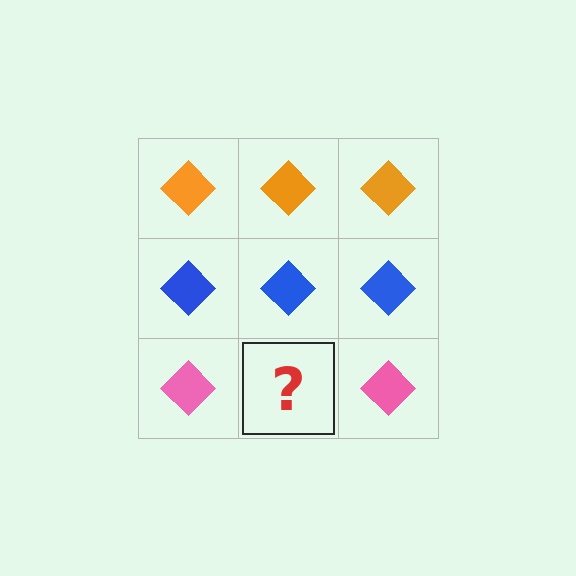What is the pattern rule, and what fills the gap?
The rule is that each row has a consistent color. The gap should be filled with a pink diamond.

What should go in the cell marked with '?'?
The missing cell should contain a pink diamond.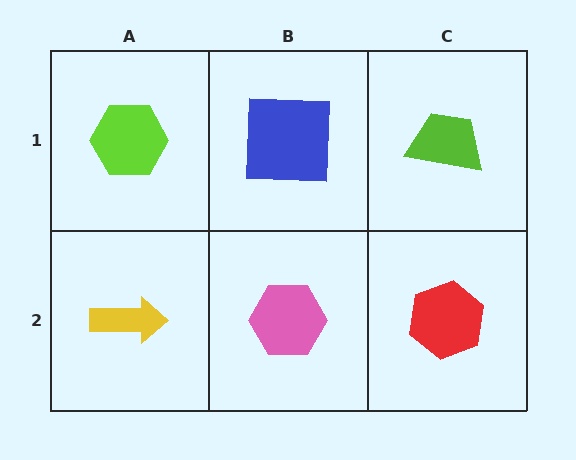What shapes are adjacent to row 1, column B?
A pink hexagon (row 2, column B), a lime hexagon (row 1, column A), a lime trapezoid (row 1, column C).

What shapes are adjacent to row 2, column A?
A lime hexagon (row 1, column A), a pink hexagon (row 2, column B).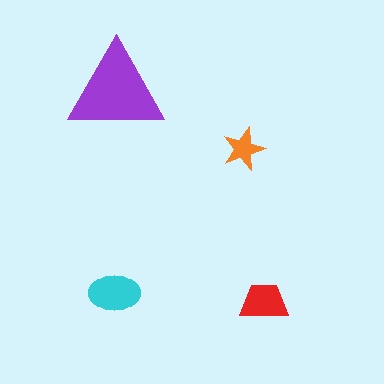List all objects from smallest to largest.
The orange star, the red trapezoid, the cyan ellipse, the purple triangle.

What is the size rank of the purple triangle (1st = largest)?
1st.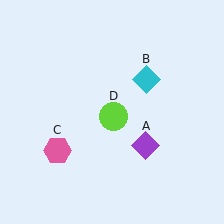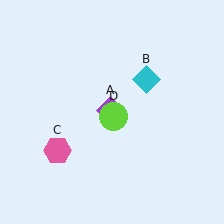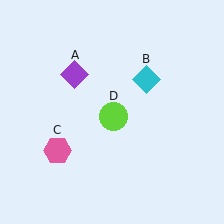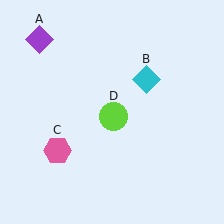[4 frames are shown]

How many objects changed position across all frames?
1 object changed position: purple diamond (object A).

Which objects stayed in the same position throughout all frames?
Cyan diamond (object B) and pink hexagon (object C) and lime circle (object D) remained stationary.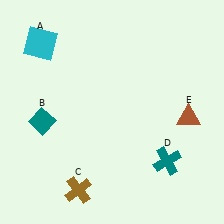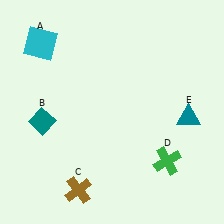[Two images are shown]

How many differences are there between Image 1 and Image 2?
There are 2 differences between the two images.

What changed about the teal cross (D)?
In Image 1, D is teal. In Image 2, it changed to green.